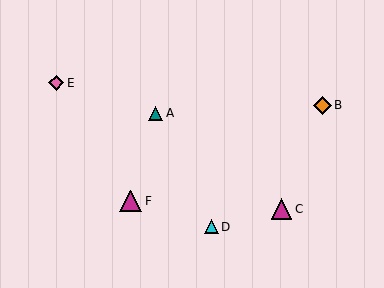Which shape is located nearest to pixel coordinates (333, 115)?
The orange diamond (labeled B) at (322, 105) is nearest to that location.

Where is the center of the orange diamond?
The center of the orange diamond is at (322, 105).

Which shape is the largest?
The magenta triangle (labeled F) is the largest.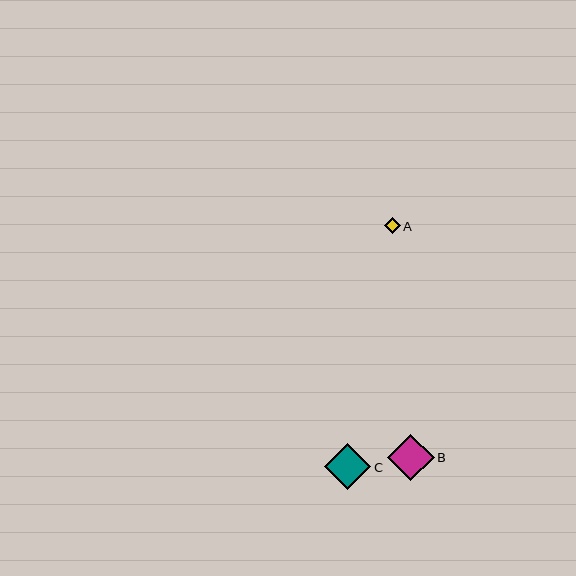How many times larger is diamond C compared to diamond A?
Diamond C is approximately 2.9 times the size of diamond A.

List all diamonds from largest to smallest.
From largest to smallest: B, C, A.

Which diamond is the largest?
Diamond B is the largest with a size of approximately 46 pixels.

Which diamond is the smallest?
Diamond A is the smallest with a size of approximately 16 pixels.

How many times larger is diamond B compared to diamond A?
Diamond B is approximately 2.9 times the size of diamond A.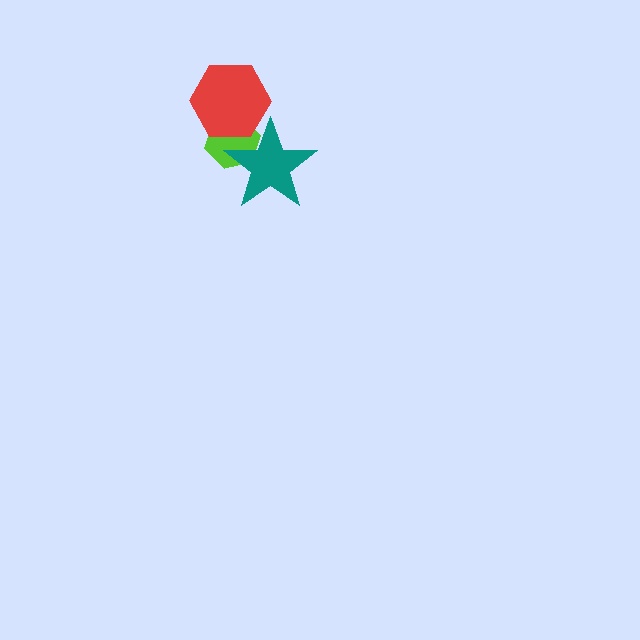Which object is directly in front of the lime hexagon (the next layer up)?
The teal star is directly in front of the lime hexagon.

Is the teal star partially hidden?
Yes, it is partially covered by another shape.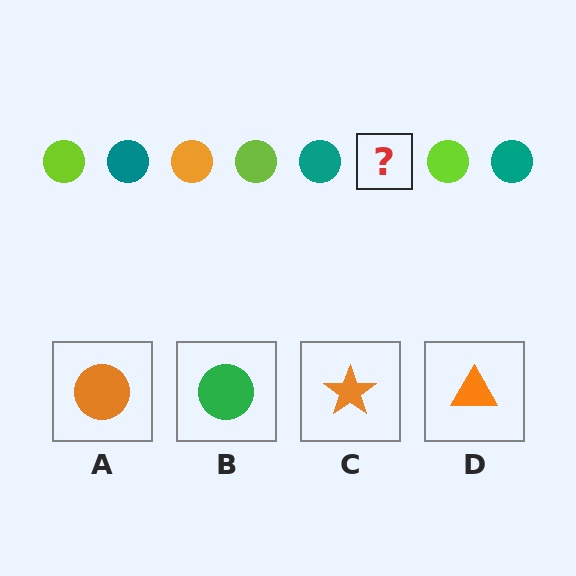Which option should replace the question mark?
Option A.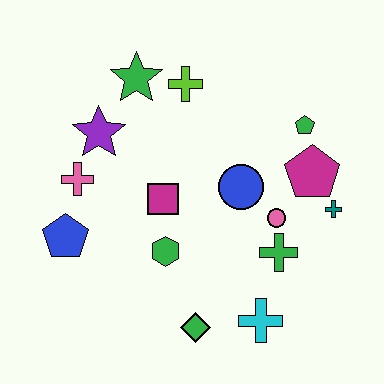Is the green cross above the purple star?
No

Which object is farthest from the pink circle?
The blue pentagon is farthest from the pink circle.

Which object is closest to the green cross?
The pink circle is closest to the green cross.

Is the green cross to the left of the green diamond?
No